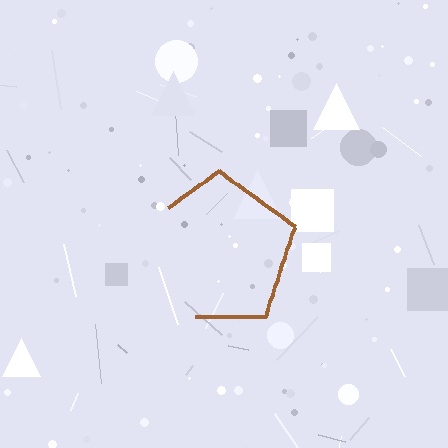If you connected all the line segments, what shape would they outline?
They would outline a pentagon.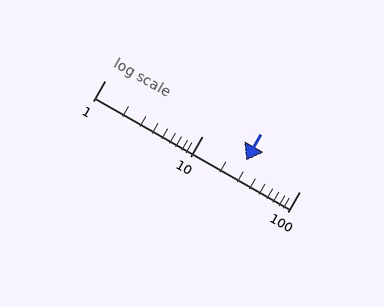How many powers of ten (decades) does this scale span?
The scale spans 2 decades, from 1 to 100.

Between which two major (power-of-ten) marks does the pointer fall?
The pointer is between 10 and 100.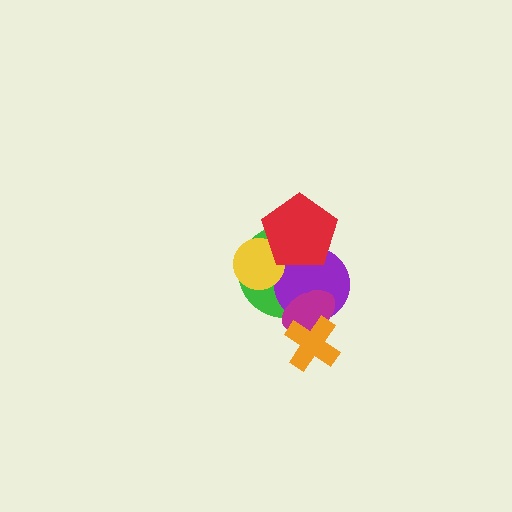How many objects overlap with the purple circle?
3 objects overlap with the purple circle.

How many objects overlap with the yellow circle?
2 objects overlap with the yellow circle.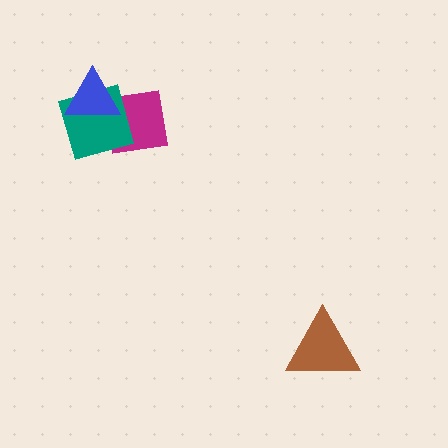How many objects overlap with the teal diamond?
2 objects overlap with the teal diamond.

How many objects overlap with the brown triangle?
0 objects overlap with the brown triangle.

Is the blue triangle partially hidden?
No, no other shape covers it.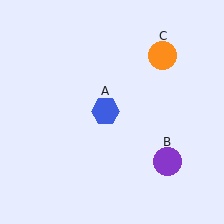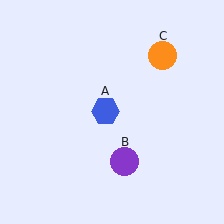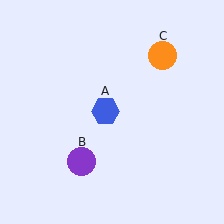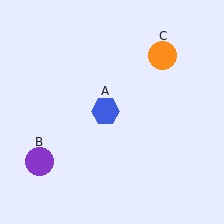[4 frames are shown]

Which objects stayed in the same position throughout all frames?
Blue hexagon (object A) and orange circle (object C) remained stationary.